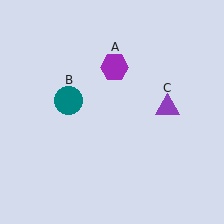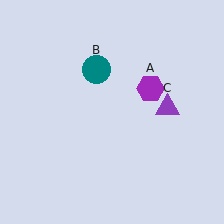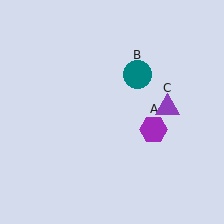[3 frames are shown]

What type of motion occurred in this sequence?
The purple hexagon (object A), teal circle (object B) rotated clockwise around the center of the scene.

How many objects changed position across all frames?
2 objects changed position: purple hexagon (object A), teal circle (object B).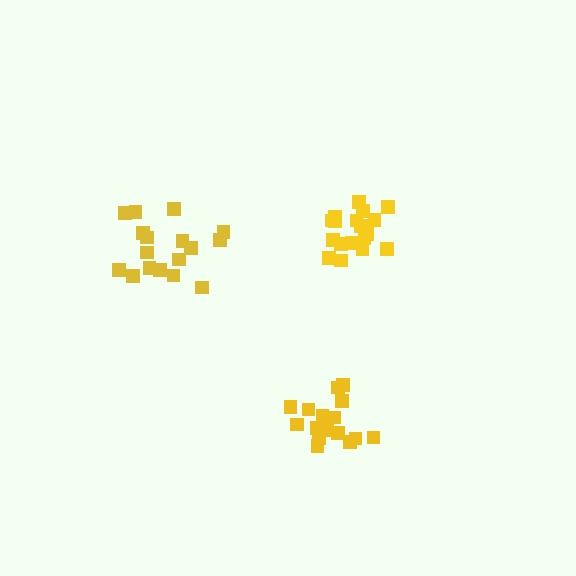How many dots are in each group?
Group 1: 17 dots, Group 2: 17 dots, Group 3: 19 dots (53 total).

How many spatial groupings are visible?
There are 3 spatial groupings.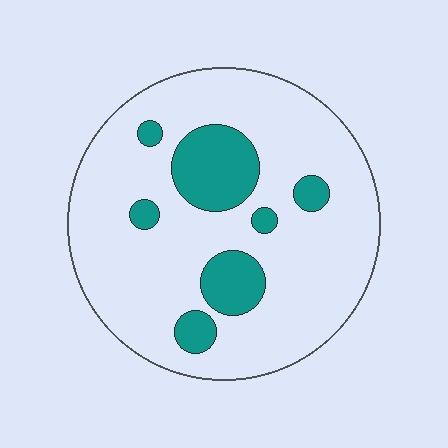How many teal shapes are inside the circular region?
7.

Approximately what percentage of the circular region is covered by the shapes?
Approximately 20%.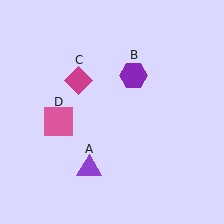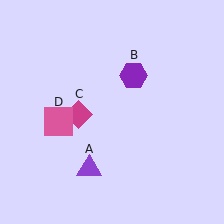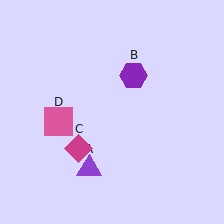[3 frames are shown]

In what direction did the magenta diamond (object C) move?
The magenta diamond (object C) moved down.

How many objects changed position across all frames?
1 object changed position: magenta diamond (object C).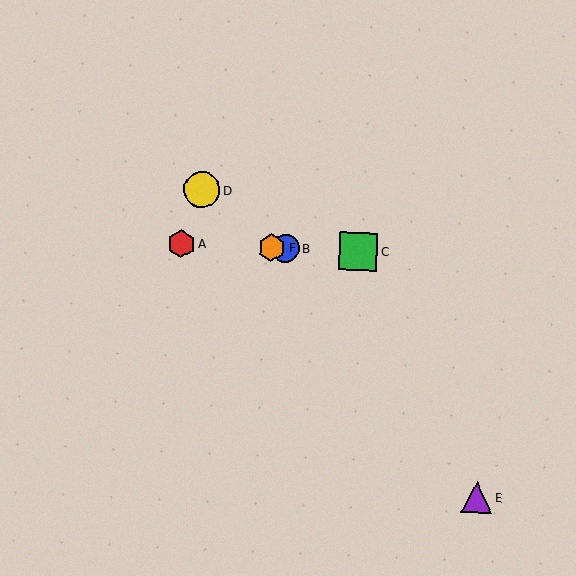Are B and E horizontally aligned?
No, B is at y≈248 and E is at y≈497.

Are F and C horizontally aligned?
Yes, both are at y≈248.